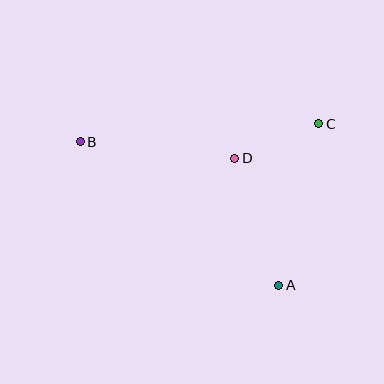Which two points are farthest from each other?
Points A and B are farthest from each other.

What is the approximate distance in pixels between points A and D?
The distance between A and D is approximately 135 pixels.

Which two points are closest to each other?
Points C and D are closest to each other.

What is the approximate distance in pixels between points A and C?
The distance between A and C is approximately 166 pixels.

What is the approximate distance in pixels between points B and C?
The distance between B and C is approximately 239 pixels.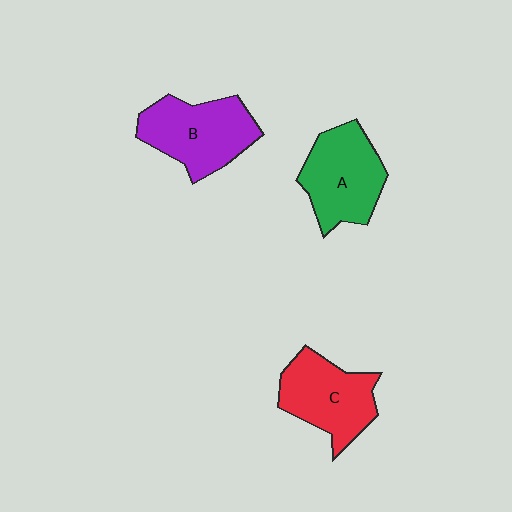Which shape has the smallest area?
Shape C (red).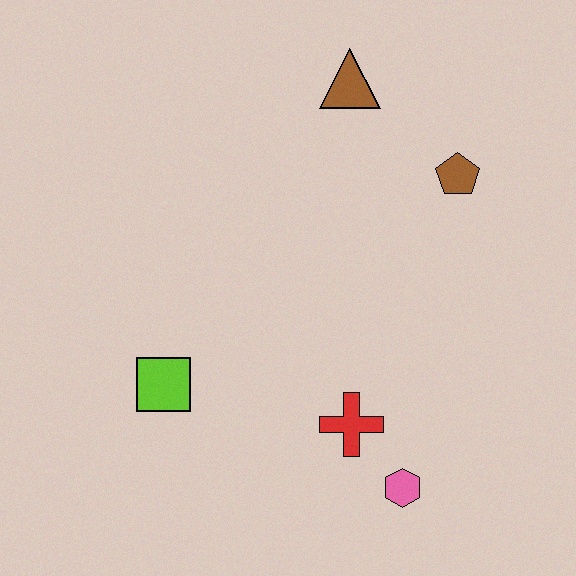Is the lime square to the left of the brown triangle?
Yes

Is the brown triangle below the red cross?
No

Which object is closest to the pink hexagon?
The red cross is closest to the pink hexagon.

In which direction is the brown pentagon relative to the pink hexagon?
The brown pentagon is above the pink hexagon.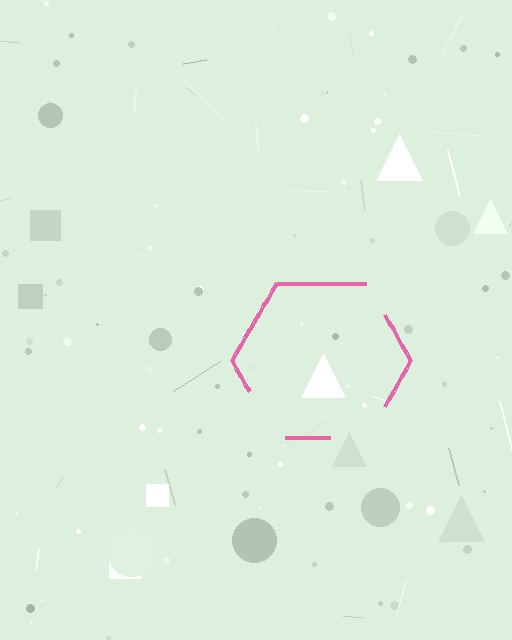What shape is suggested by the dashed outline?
The dashed outline suggests a hexagon.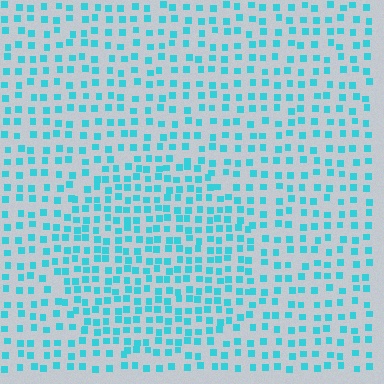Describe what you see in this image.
The image contains small cyan elements arranged at two different densities. A circle-shaped region is visible where the elements are more densely packed than the surrounding area.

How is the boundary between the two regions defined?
The boundary is defined by a change in element density (approximately 1.6x ratio). All elements are the same color, size, and shape.